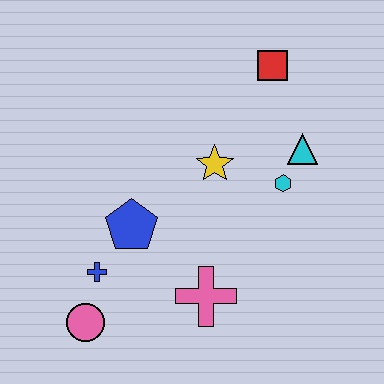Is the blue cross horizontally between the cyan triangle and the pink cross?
No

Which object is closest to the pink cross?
The blue pentagon is closest to the pink cross.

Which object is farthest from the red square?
The pink circle is farthest from the red square.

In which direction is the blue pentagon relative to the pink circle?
The blue pentagon is above the pink circle.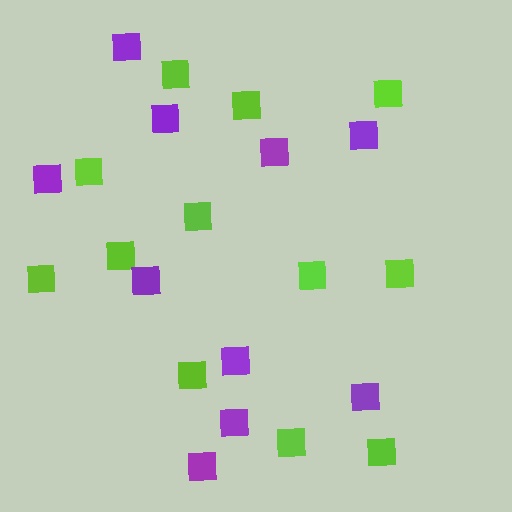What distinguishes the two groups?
There are 2 groups: one group of lime squares (12) and one group of purple squares (10).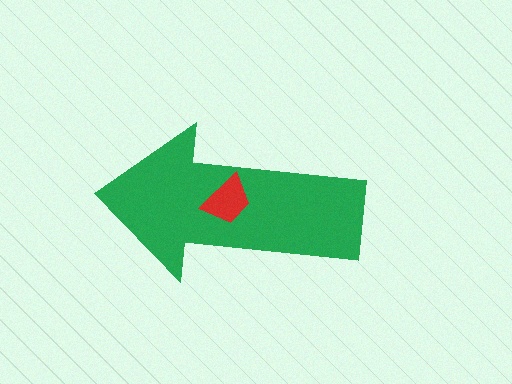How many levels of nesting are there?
2.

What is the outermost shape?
The green arrow.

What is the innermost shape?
The red trapezoid.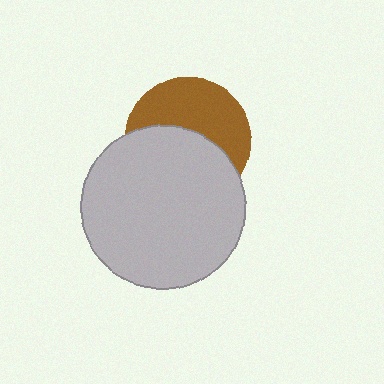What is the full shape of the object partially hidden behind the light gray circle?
The partially hidden object is a brown circle.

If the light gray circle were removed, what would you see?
You would see the complete brown circle.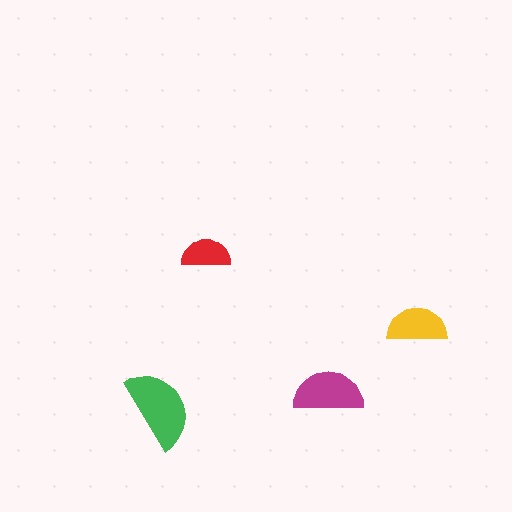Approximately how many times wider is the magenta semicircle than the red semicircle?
About 1.5 times wider.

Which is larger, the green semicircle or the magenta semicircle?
The green one.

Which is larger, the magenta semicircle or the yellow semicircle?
The magenta one.